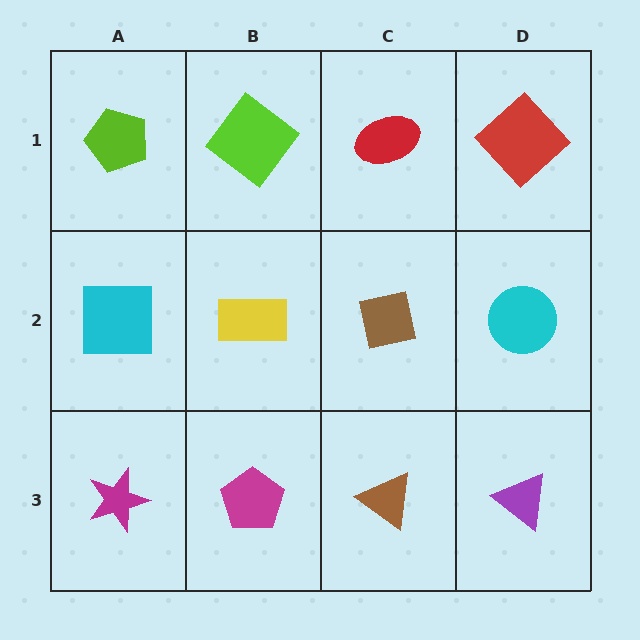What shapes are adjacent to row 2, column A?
A lime pentagon (row 1, column A), a magenta star (row 3, column A), a yellow rectangle (row 2, column B).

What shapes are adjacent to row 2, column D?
A red diamond (row 1, column D), a purple triangle (row 3, column D), a brown square (row 2, column C).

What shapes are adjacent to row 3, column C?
A brown square (row 2, column C), a magenta pentagon (row 3, column B), a purple triangle (row 3, column D).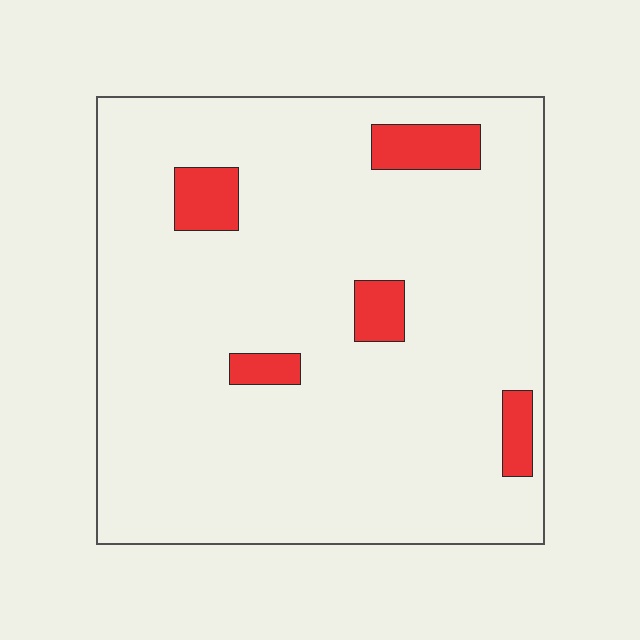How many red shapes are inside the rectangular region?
5.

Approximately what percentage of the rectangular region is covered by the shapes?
Approximately 10%.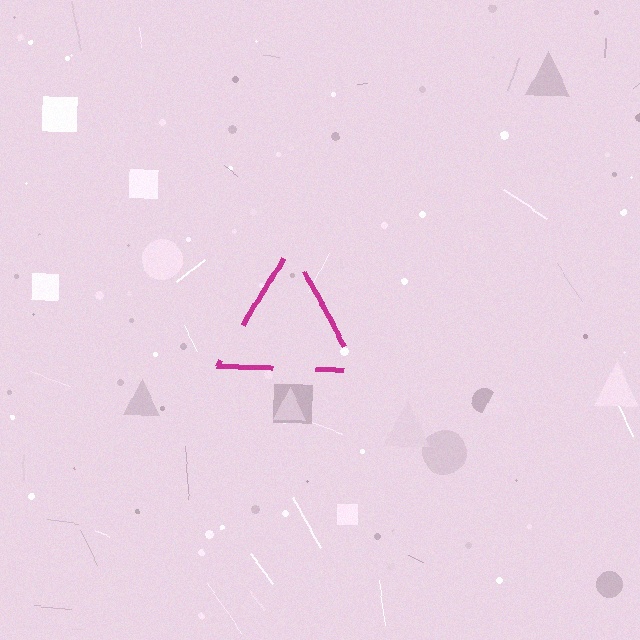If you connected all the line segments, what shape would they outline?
They would outline a triangle.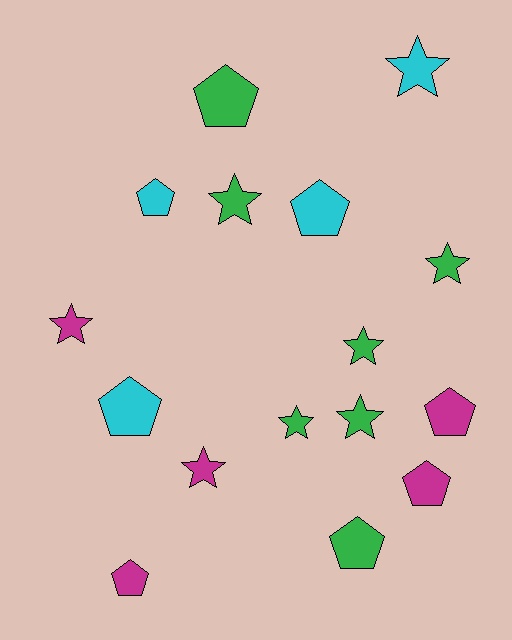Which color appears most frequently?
Green, with 7 objects.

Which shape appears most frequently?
Star, with 8 objects.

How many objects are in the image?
There are 16 objects.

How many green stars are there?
There are 5 green stars.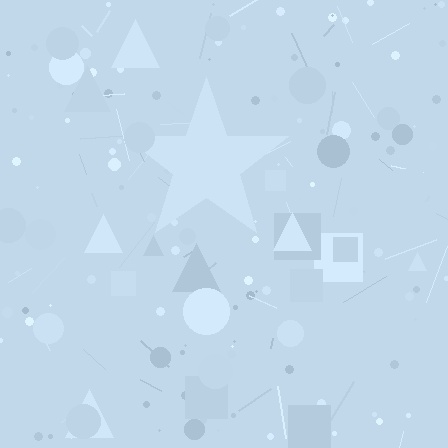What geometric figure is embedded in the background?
A star is embedded in the background.